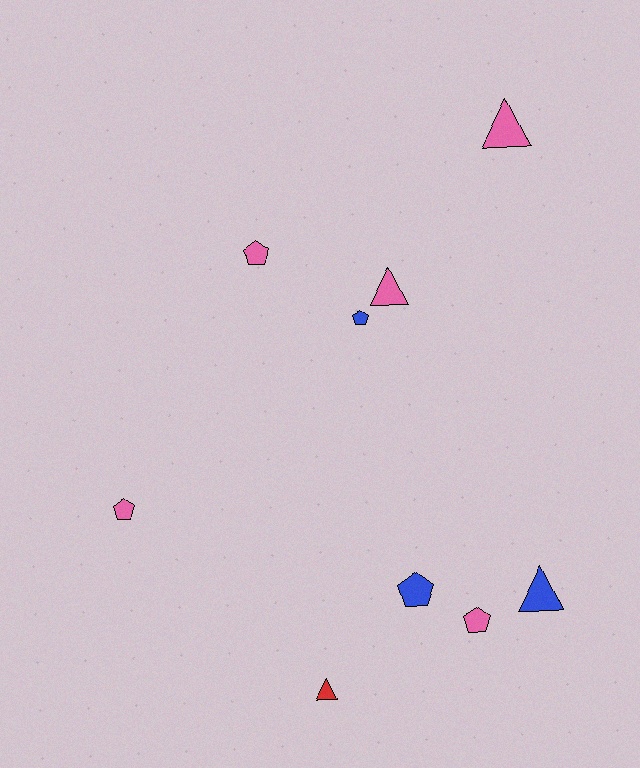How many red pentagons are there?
There are no red pentagons.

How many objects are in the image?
There are 9 objects.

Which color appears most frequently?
Pink, with 5 objects.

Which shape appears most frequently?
Pentagon, with 5 objects.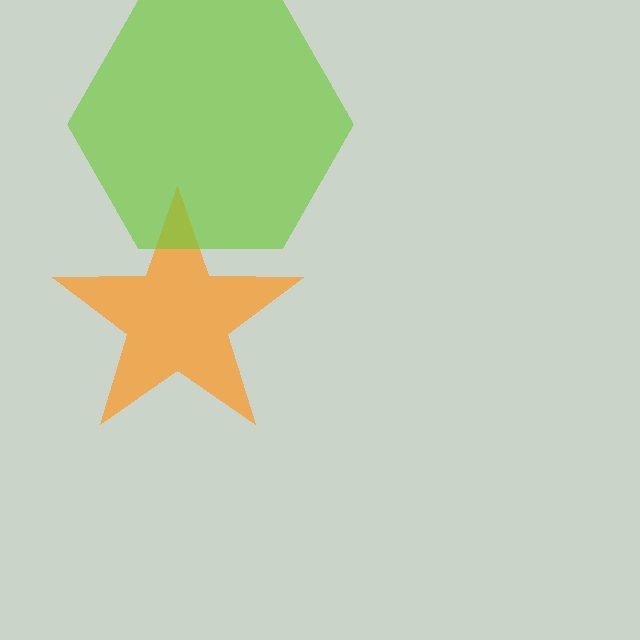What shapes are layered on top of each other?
The layered shapes are: an orange star, a lime hexagon.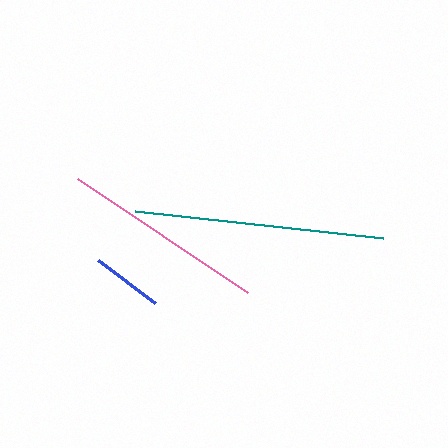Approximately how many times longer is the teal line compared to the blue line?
The teal line is approximately 3.5 times the length of the blue line.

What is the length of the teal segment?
The teal segment is approximately 249 pixels long.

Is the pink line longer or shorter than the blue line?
The pink line is longer than the blue line.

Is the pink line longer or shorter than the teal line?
The teal line is longer than the pink line.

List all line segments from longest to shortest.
From longest to shortest: teal, pink, blue.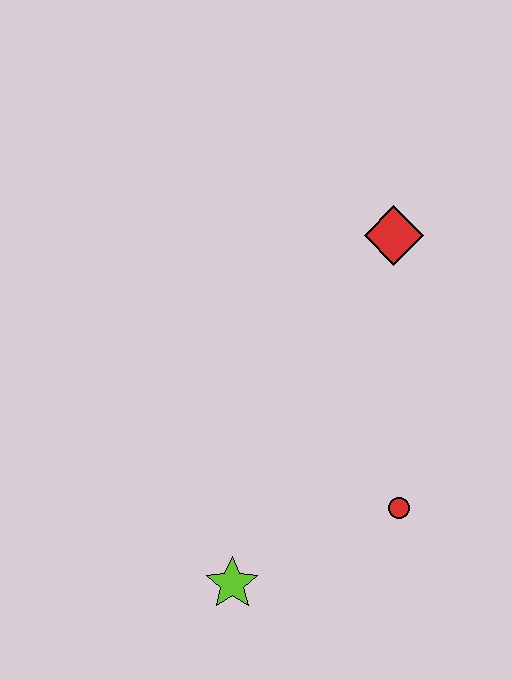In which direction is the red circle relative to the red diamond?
The red circle is below the red diamond.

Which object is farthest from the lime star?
The red diamond is farthest from the lime star.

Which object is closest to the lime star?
The red circle is closest to the lime star.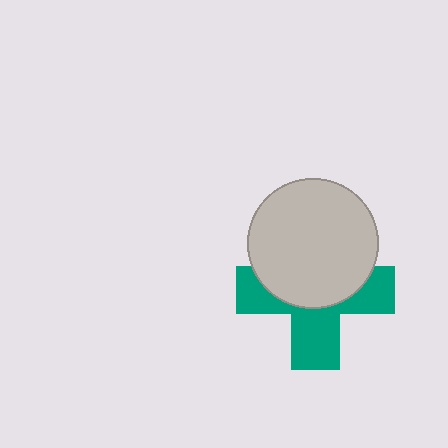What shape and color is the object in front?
The object in front is a light gray circle.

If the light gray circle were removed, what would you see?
You would see the complete teal cross.